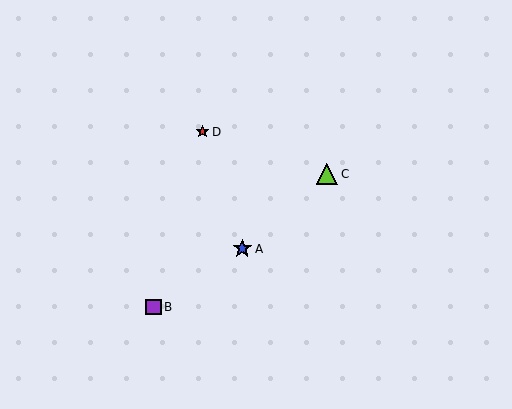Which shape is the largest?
The lime triangle (labeled C) is the largest.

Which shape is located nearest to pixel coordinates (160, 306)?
The purple square (labeled B) at (154, 307) is nearest to that location.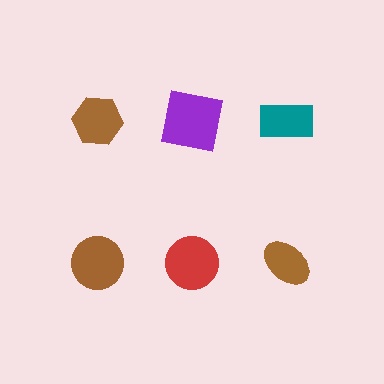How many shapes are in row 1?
3 shapes.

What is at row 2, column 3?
A brown ellipse.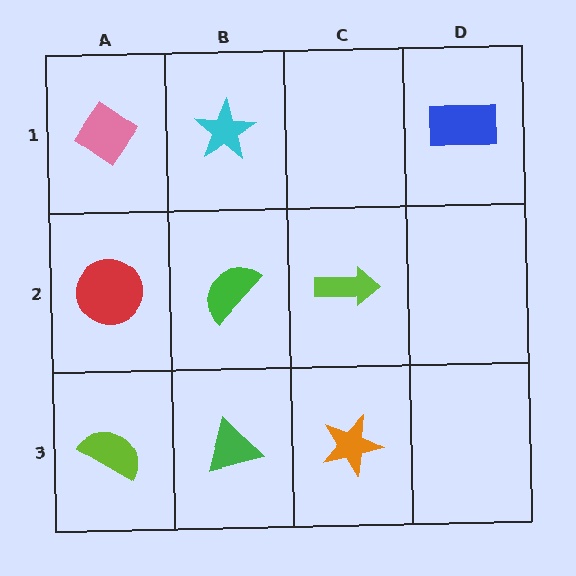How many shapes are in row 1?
3 shapes.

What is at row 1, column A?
A pink diamond.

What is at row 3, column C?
An orange star.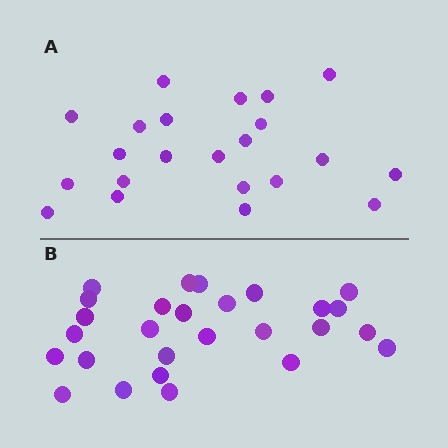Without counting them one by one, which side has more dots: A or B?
Region B (the bottom region) has more dots.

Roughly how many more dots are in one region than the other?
Region B has about 5 more dots than region A.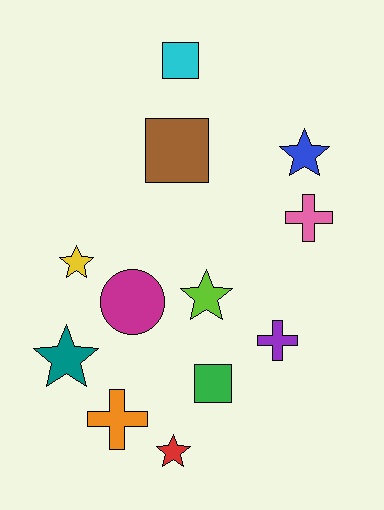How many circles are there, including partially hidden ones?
There is 1 circle.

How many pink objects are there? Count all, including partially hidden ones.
There is 1 pink object.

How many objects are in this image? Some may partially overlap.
There are 12 objects.